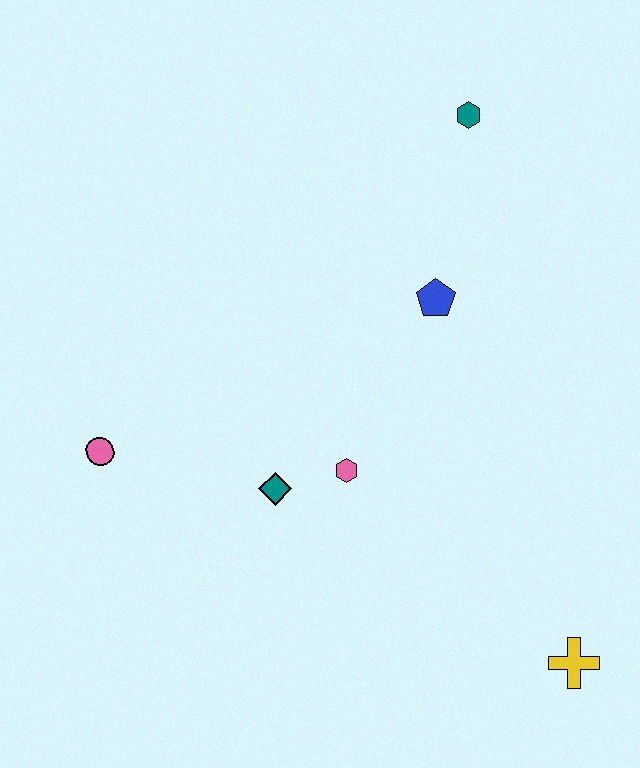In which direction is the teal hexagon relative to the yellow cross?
The teal hexagon is above the yellow cross.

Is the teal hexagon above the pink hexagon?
Yes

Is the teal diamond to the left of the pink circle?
No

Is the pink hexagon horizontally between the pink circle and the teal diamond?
No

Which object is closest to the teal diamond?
The pink hexagon is closest to the teal diamond.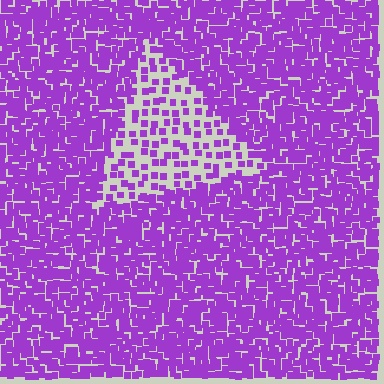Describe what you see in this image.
The image contains small purple elements arranged at two different densities. A triangle-shaped region is visible where the elements are less densely packed than the surrounding area.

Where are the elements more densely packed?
The elements are more densely packed outside the triangle boundary.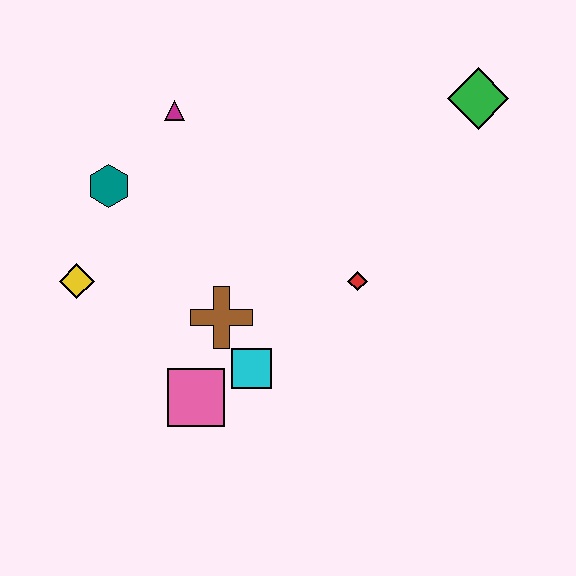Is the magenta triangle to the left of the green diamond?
Yes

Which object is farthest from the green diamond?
The yellow diamond is farthest from the green diamond.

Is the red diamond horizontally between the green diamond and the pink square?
Yes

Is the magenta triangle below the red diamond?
No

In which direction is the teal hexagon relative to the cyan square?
The teal hexagon is above the cyan square.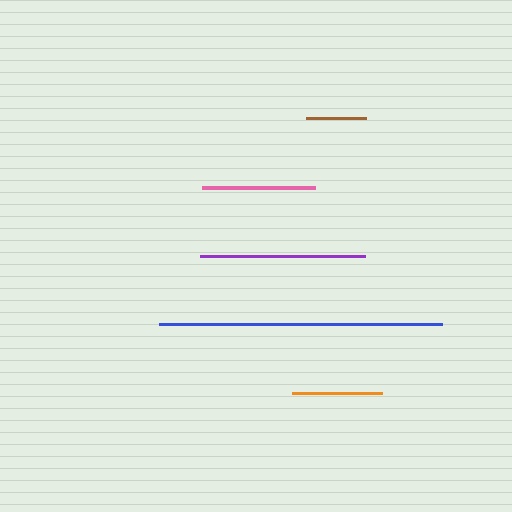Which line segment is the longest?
The blue line is the longest at approximately 284 pixels.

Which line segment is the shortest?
The brown line is the shortest at approximately 61 pixels.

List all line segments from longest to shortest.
From longest to shortest: blue, purple, pink, orange, brown.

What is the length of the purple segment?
The purple segment is approximately 165 pixels long.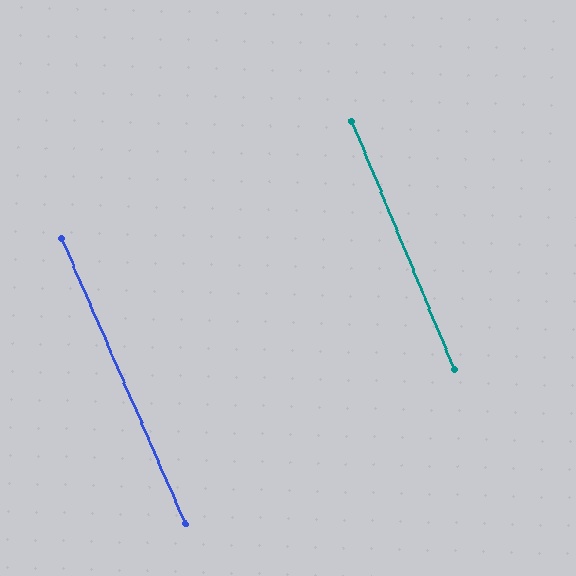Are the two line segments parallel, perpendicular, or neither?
Parallel — their directions differ by only 1.1°.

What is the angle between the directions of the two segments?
Approximately 1 degree.